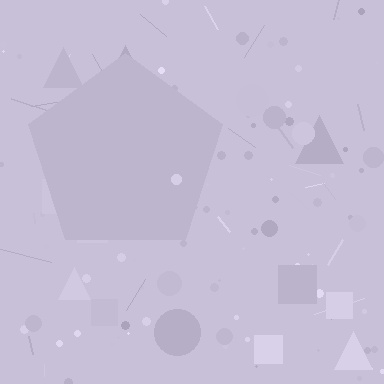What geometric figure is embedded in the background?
A pentagon is embedded in the background.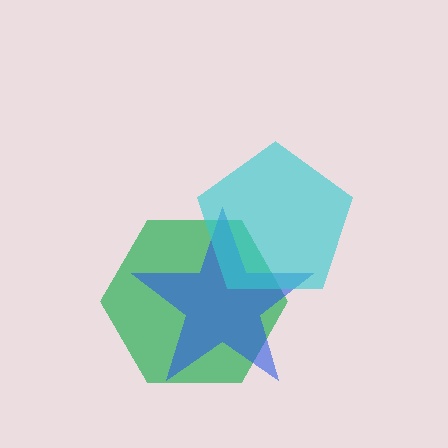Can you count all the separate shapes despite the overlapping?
Yes, there are 3 separate shapes.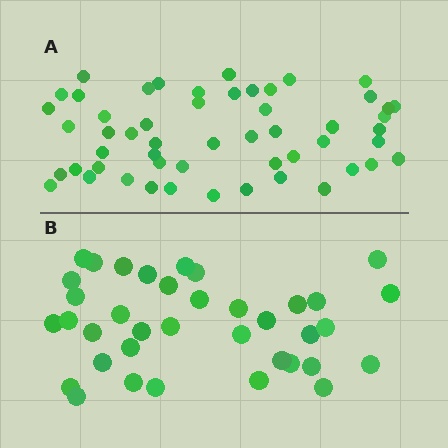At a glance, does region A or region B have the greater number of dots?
Region A (the top region) has more dots.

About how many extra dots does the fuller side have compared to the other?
Region A has approximately 15 more dots than region B.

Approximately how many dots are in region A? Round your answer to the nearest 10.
About 50 dots. (The exact count is 53, which rounds to 50.)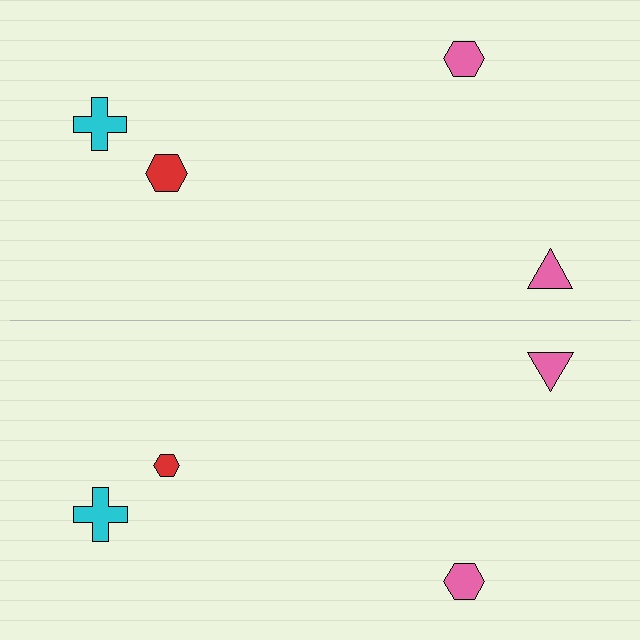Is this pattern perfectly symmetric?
No, the pattern is not perfectly symmetric. The red hexagon on the bottom side has a different size than its mirror counterpart.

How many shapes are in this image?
There are 8 shapes in this image.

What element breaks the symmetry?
The red hexagon on the bottom side has a different size than its mirror counterpart.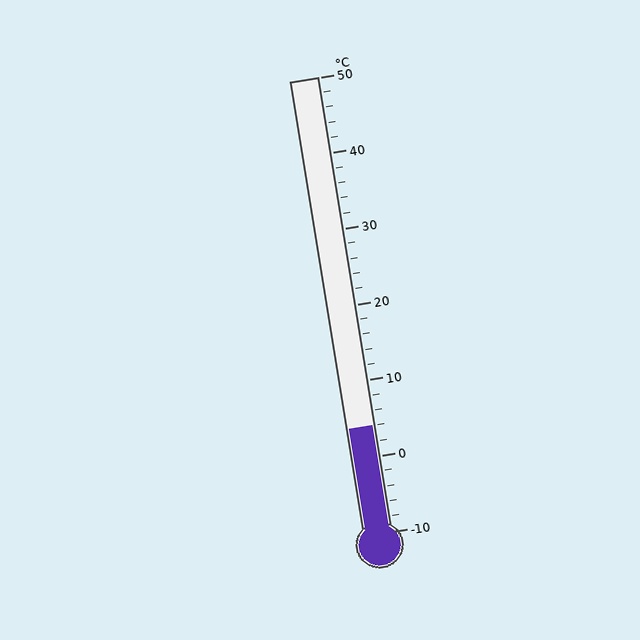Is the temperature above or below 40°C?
The temperature is below 40°C.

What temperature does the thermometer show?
The thermometer shows approximately 4°C.